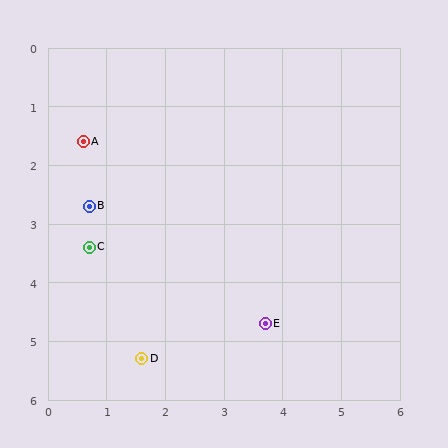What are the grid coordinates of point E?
Point E is at approximately (3.7, 4.7).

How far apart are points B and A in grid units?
Points B and A are about 1.1 grid units apart.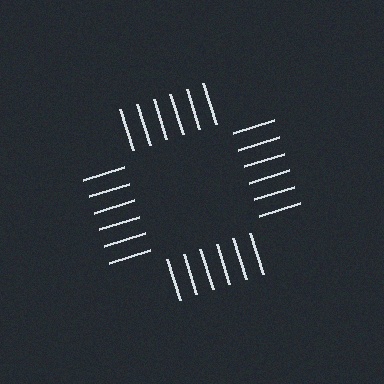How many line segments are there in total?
24 — 6 along each of the 4 edges.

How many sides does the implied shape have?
4 sides — the line-ends trace a square.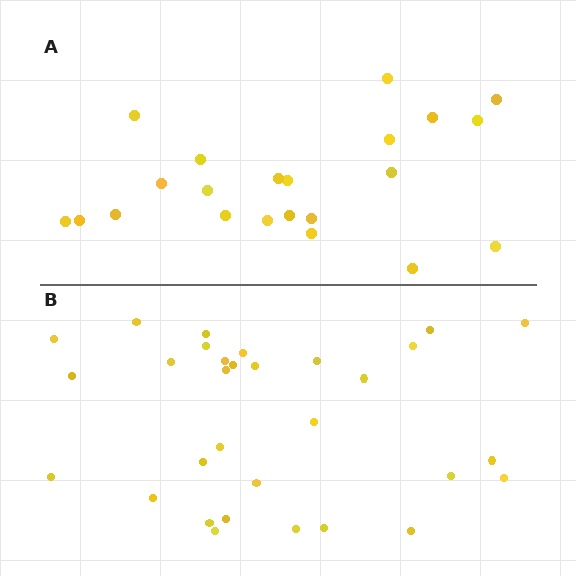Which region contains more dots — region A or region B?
Region B (the bottom region) has more dots.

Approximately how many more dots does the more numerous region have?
Region B has roughly 8 or so more dots than region A.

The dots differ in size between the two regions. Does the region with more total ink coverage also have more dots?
No. Region A has more total ink coverage because its dots are larger, but region B actually contains more individual dots. Total area can be misleading — the number of items is what matters here.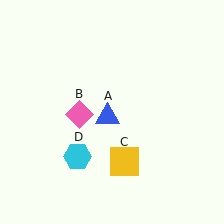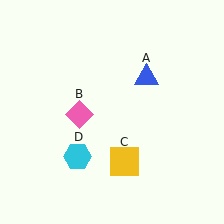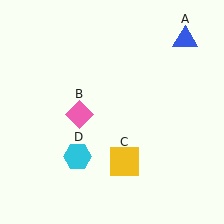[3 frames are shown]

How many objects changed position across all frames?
1 object changed position: blue triangle (object A).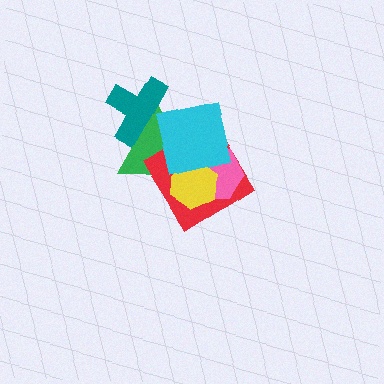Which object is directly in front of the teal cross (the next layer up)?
The green triangle is directly in front of the teal cross.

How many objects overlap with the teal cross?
2 objects overlap with the teal cross.